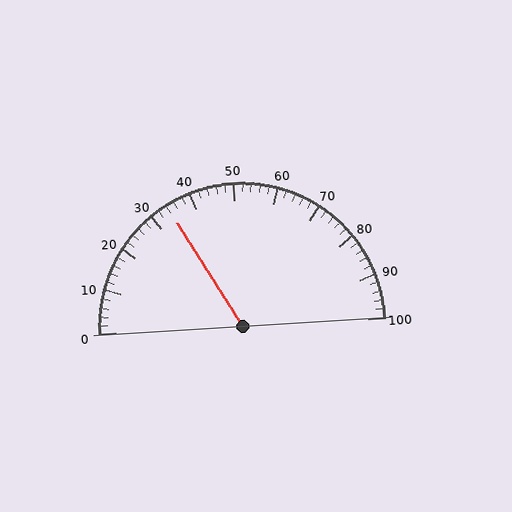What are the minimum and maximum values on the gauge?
The gauge ranges from 0 to 100.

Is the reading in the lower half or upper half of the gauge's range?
The reading is in the lower half of the range (0 to 100).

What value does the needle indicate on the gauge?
The needle indicates approximately 34.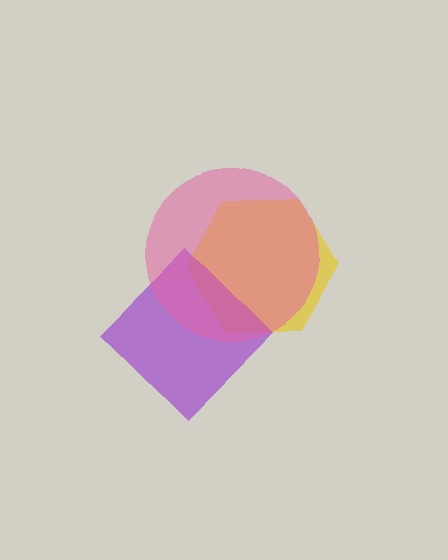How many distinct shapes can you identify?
There are 3 distinct shapes: a yellow hexagon, a purple diamond, a pink circle.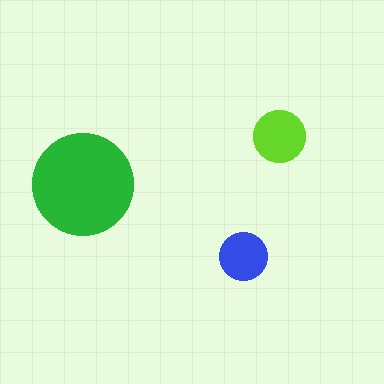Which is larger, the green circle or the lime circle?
The green one.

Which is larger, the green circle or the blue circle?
The green one.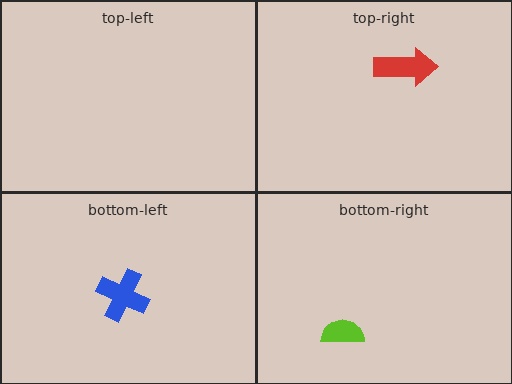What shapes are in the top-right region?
The red arrow.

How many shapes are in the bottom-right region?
1.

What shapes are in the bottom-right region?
The lime semicircle.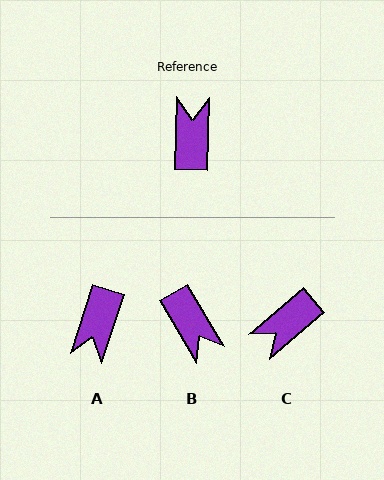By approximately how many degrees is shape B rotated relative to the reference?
Approximately 148 degrees clockwise.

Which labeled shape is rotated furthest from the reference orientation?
A, about 163 degrees away.